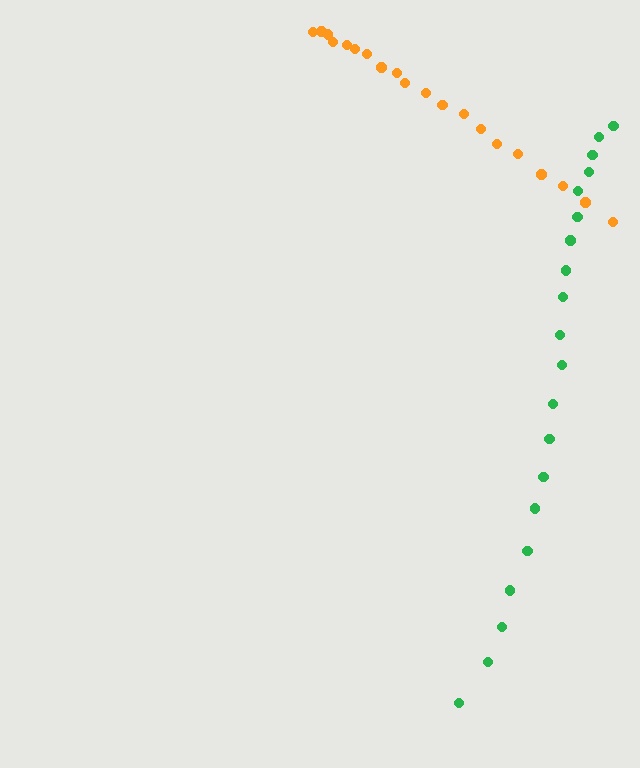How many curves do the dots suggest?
There are 2 distinct paths.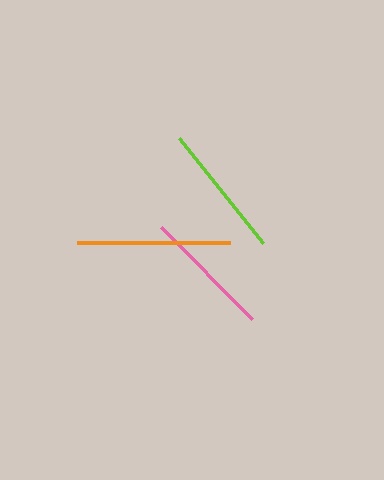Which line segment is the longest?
The orange line is the longest at approximately 153 pixels.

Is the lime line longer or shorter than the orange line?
The orange line is longer than the lime line.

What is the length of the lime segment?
The lime segment is approximately 134 pixels long.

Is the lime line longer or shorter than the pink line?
The lime line is longer than the pink line.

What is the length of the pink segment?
The pink segment is approximately 129 pixels long.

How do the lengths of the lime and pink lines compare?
The lime and pink lines are approximately the same length.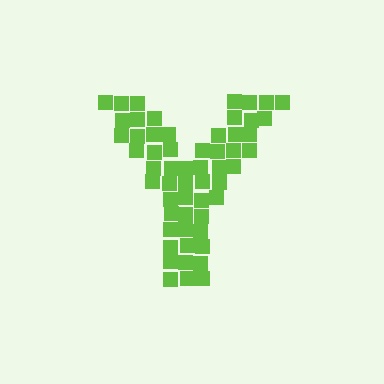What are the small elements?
The small elements are squares.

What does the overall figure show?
The overall figure shows the letter Y.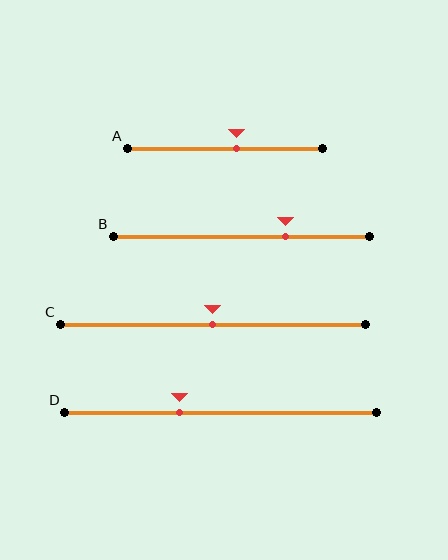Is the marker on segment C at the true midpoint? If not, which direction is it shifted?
Yes, the marker on segment C is at the true midpoint.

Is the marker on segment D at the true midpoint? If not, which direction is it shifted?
No, the marker on segment D is shifted to the left by about 13% of the segment length.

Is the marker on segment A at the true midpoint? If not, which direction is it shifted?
No, the marker on segment A is shifted to the right by about 6% of the segment length.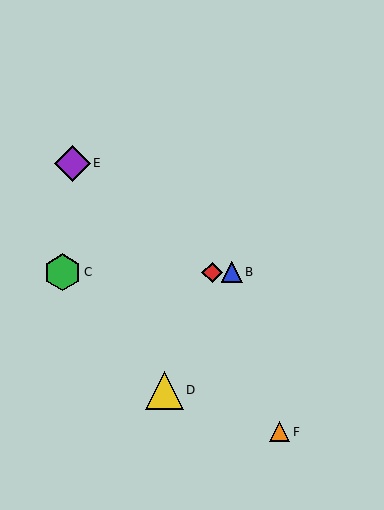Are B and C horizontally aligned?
Yes, both are at y≈272.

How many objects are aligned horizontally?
3 objects (A, B, C) are aligned horizontally.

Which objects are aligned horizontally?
Objects A, B, C are aligned horizontally.